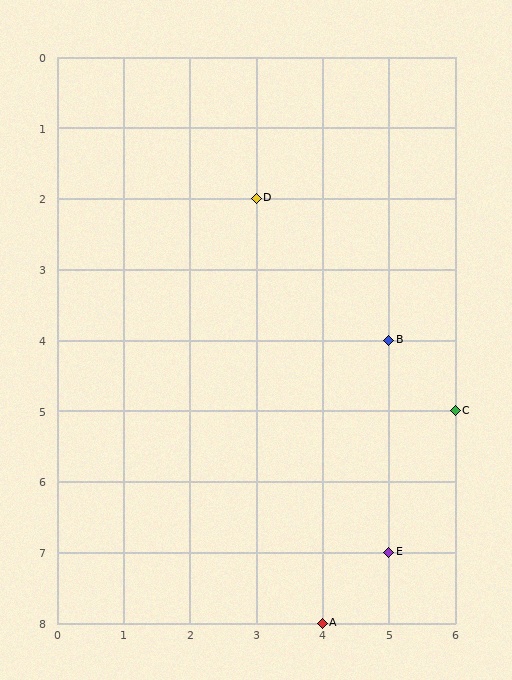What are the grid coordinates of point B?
Point B is at grid coordinates (5, 4).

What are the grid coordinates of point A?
Point A is at grid coordinates (4, 8).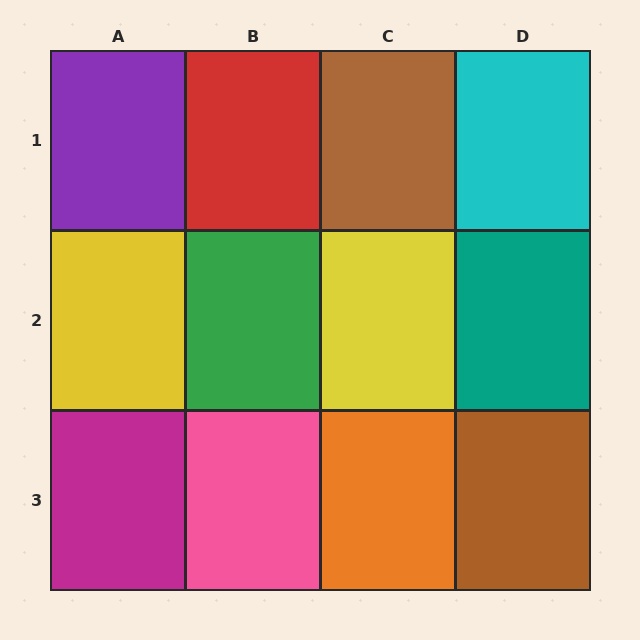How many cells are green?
1 cell is green.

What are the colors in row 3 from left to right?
Magenta, pink, orange, brown.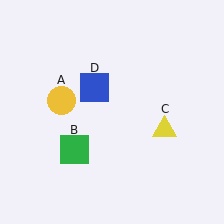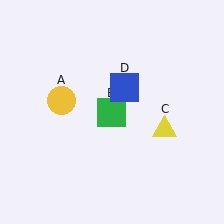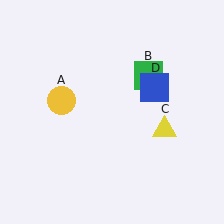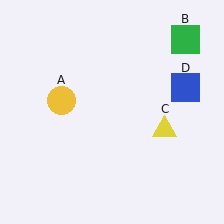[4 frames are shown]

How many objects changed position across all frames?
2 objects changed position: green square (object B), blue square (object D).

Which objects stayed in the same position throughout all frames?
Yellow circle (object A) and yellow triangle (object C) remained stationary.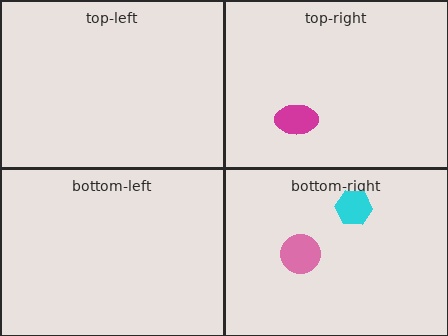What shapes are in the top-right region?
The magenta ellipse.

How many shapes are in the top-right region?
1.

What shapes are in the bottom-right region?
The cyan hexagon, the pink circle.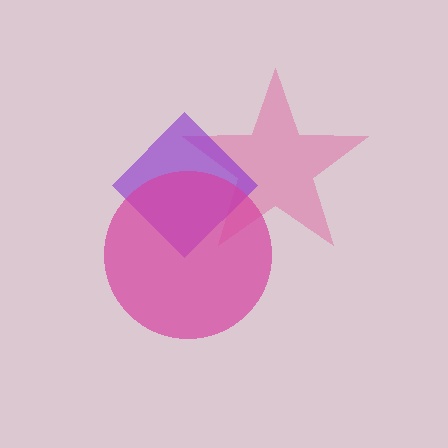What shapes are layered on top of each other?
The layered shapes are: a pink star, a purple diamond, a magenta circle.